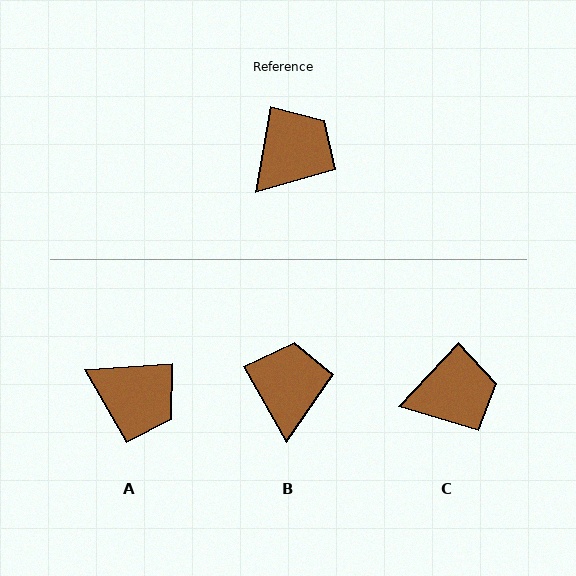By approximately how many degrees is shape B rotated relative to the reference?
Approximately 39 degrees counter-clockwise.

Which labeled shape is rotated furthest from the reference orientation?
A, about 76 degrees away.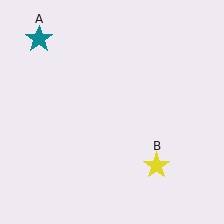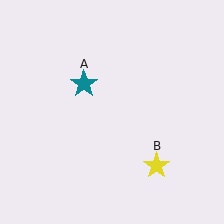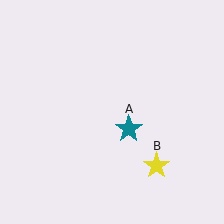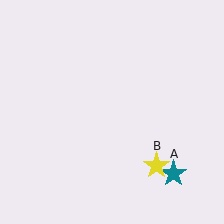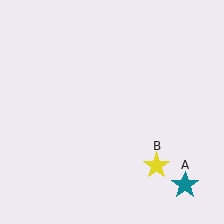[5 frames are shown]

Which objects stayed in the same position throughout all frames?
Yellow star (object B) remained stationary.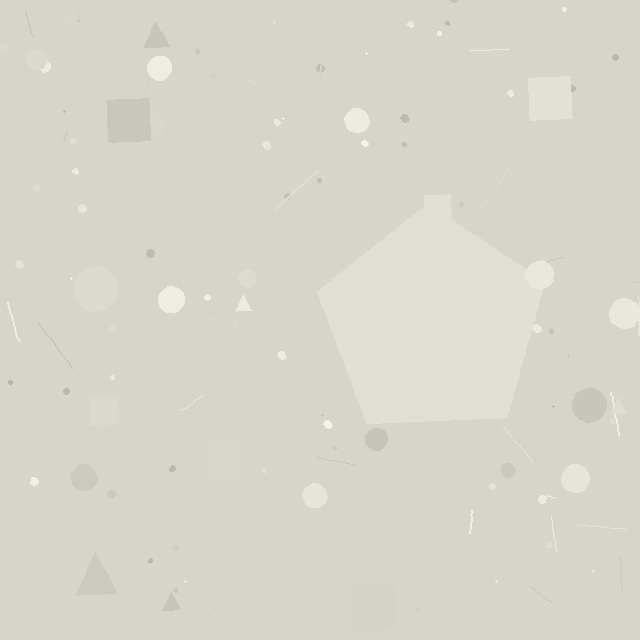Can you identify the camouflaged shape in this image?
The camouflaged shape is a pentagon.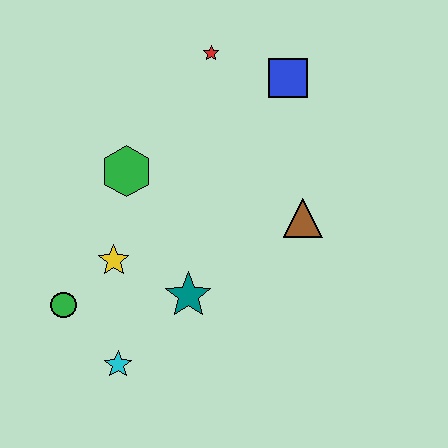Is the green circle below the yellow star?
Yes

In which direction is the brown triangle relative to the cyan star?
The brown triangle is to the right of the cyan star.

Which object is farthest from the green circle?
The blue square is farthest from the green circle.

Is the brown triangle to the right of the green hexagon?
Yes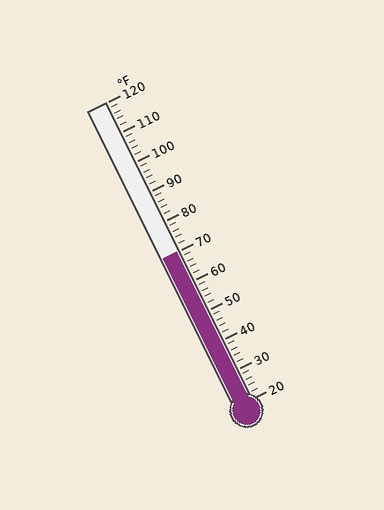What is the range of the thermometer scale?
The thermometer scale ranges from 20°F to 120°F.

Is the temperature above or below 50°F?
The temperature is above 50°F.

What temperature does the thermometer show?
The thermometer shows approximately 70°F.